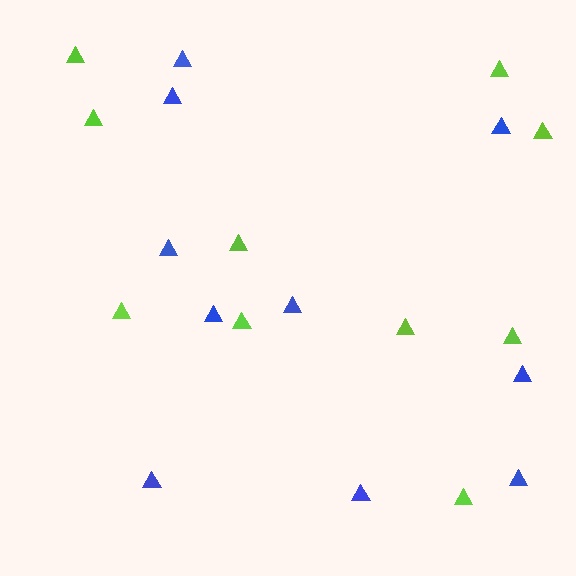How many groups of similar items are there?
There are 2 groups: one group of lime triangles (10) and one group of blue triangles (10).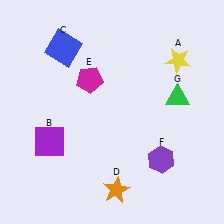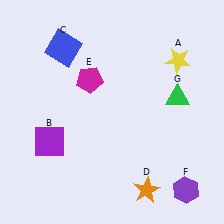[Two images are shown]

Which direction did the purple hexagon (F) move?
The purple hexagon (F) moved down.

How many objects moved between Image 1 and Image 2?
2 objects moved between the two images.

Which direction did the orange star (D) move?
The orange star (D) moved right.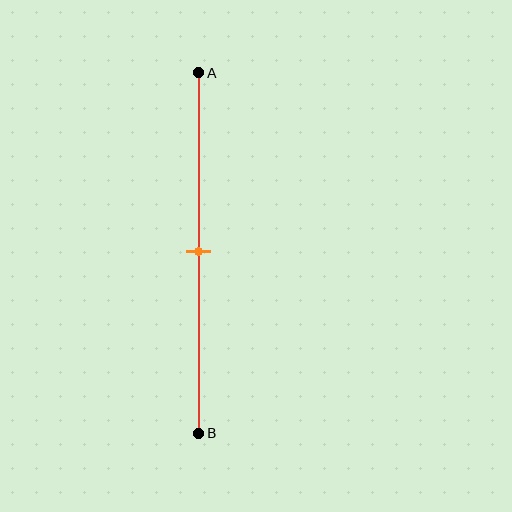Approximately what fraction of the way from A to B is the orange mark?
The orange mark is approximately 50% of the way from A to B.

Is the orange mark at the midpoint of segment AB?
Yes, the mark is approximately at the midpoint.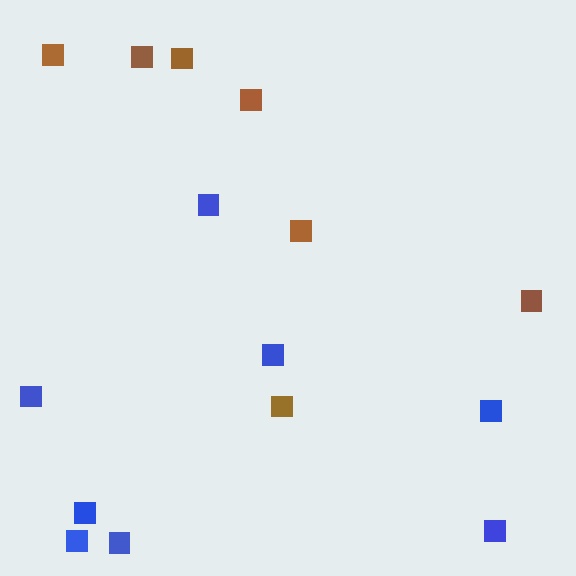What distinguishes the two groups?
There are 2 groups: one group of brown squares (7) and one group of blue squares (8).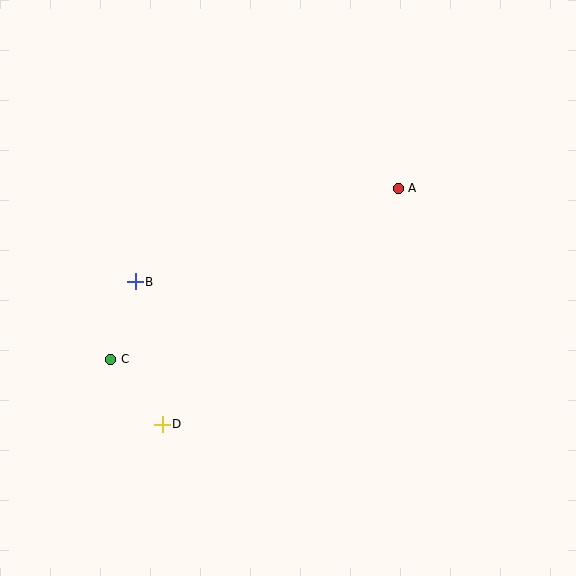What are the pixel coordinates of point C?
Point C is at (111, 359).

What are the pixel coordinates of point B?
Point B is at (135, 282).